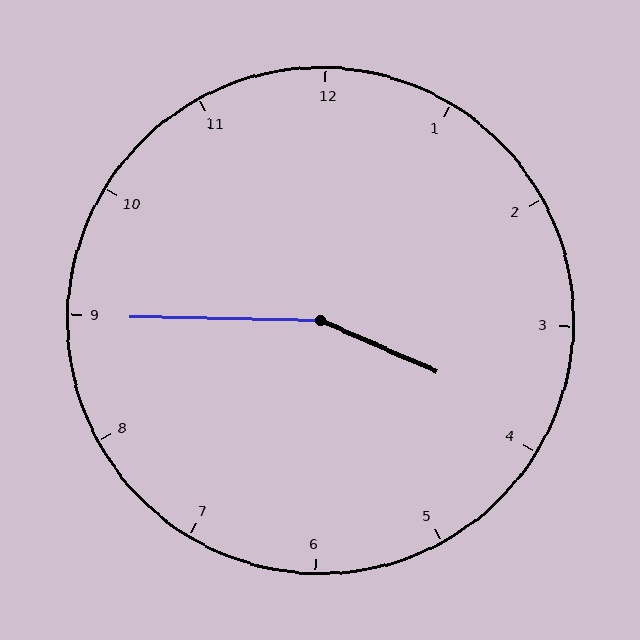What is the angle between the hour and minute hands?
Approximately 158 degrees.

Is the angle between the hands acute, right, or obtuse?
It is obtuse.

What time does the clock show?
3:45.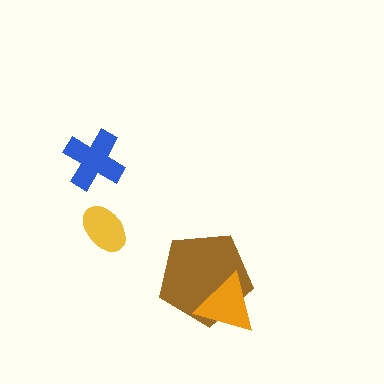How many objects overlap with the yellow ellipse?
0 objects overlap with the yellow ellipse.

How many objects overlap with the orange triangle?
1 object overlaps with the orange triangle.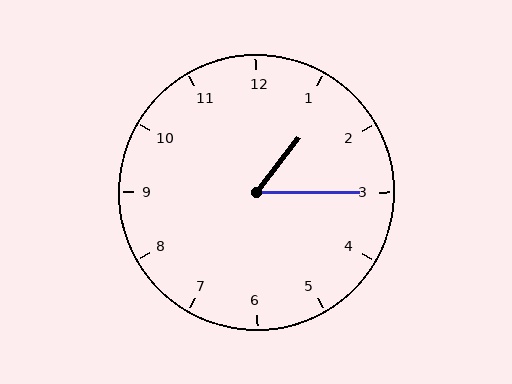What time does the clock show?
1:15.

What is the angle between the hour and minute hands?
Approximately 52 degrees.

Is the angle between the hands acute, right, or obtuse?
It is acute.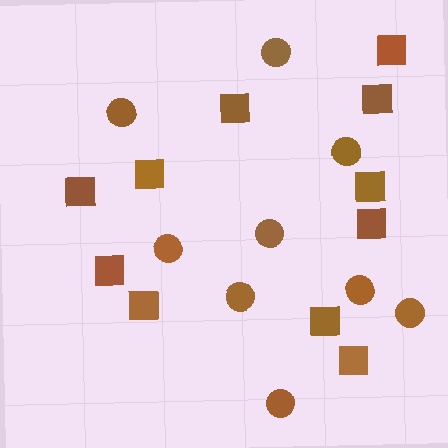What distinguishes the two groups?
There are 2 groups: one group of circles (9) and one group of squares (11).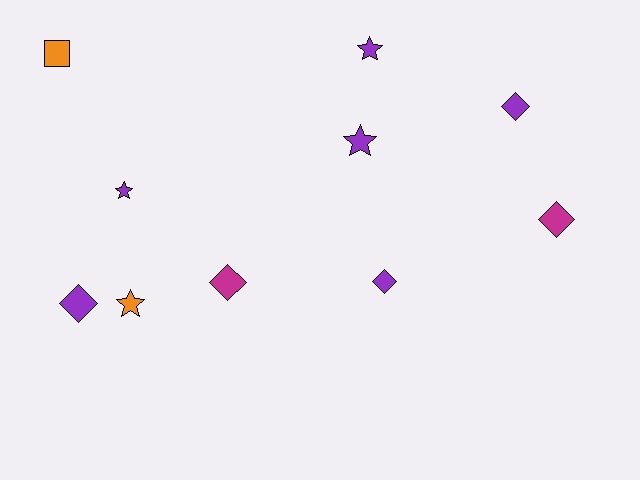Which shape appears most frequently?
Diamond, with 5 objects.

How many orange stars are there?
There is 1 orange star.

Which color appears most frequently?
Purple, with 6 objects.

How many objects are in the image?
There are 10 objects.